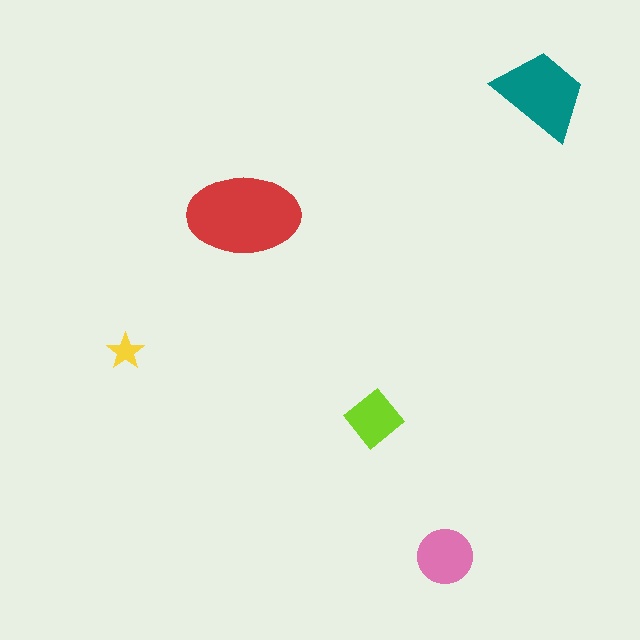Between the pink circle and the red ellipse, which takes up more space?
The red ellipse.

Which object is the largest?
The red ellipse.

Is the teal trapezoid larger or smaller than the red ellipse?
Smaller.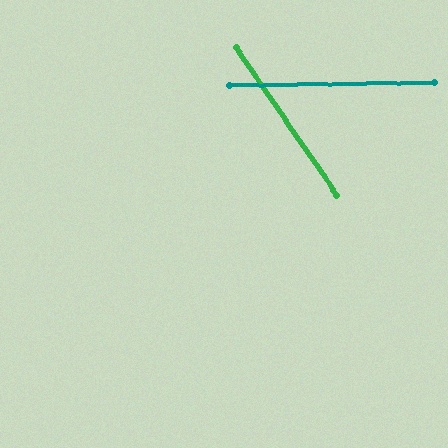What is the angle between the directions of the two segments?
Approximately 56 degrees.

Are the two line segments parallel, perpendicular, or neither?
Neither parallel nor perpendicular — they differ by about 56°.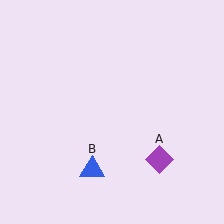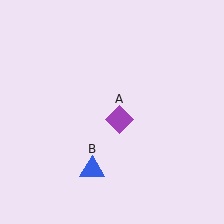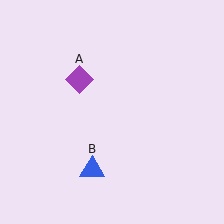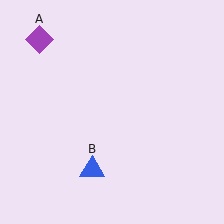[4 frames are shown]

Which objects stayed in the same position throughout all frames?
Blue triangle (object B) remained stationary.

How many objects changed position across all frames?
1 object changed position: purple diamond (object A).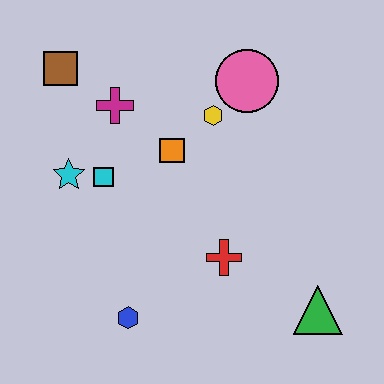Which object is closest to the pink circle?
The yellow hexagon is closest to the pink circle.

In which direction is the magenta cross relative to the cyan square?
The magenta cross is above the cyan square.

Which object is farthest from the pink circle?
The blue hexagon is farthest from the pink circle.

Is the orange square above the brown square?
No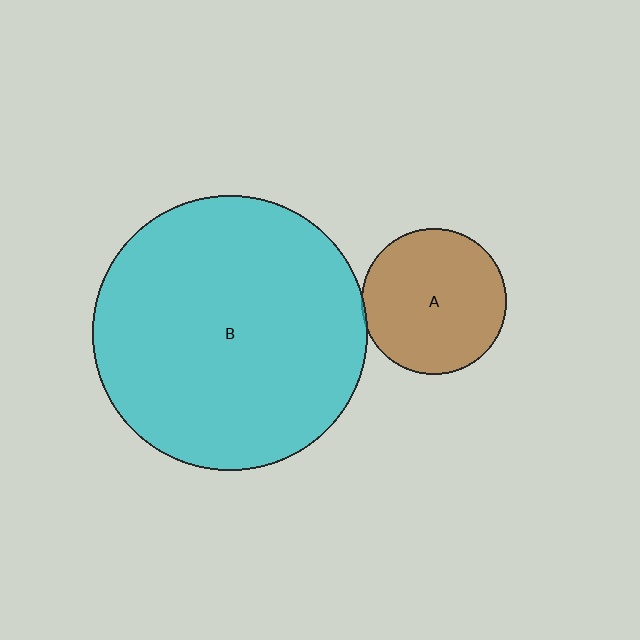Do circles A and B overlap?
Yes.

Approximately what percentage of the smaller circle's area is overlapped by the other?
Approximately 5%.